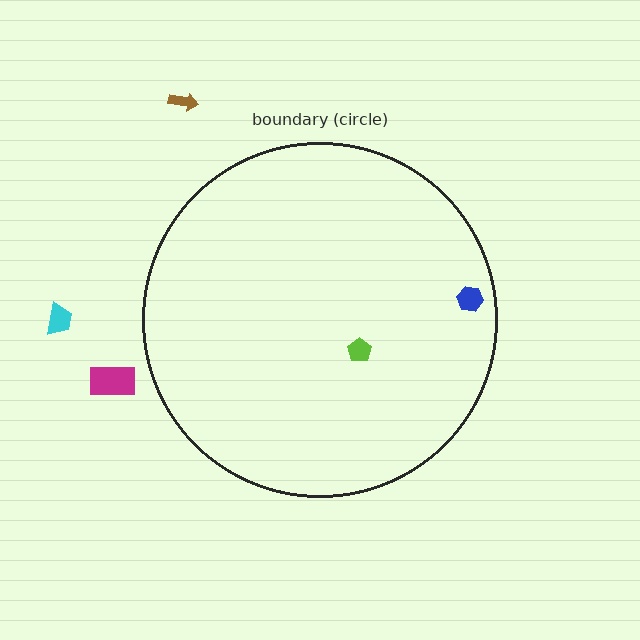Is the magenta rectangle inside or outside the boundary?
Outside.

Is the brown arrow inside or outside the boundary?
Outside.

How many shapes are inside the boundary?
2 inside, 3 outside.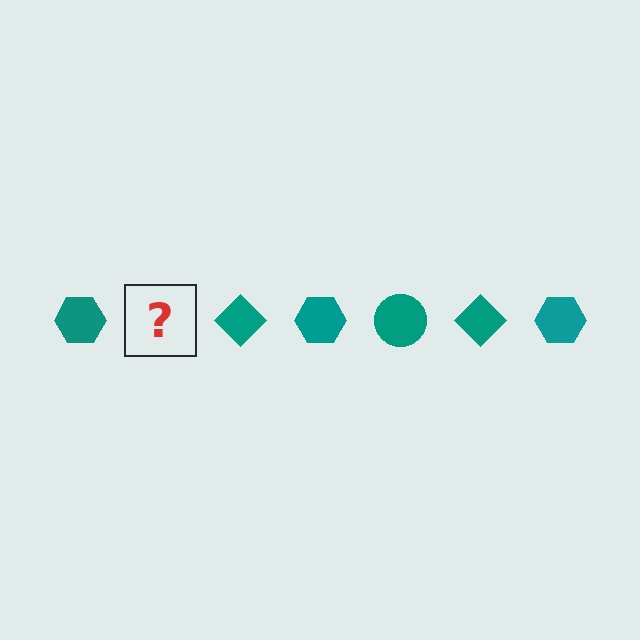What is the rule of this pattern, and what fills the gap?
The rule is that the pattern cycles through hexagon, circle, diamond shapes in teal. The gap should be filled with a teal circle.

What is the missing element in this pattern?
The missing element is a teal circle.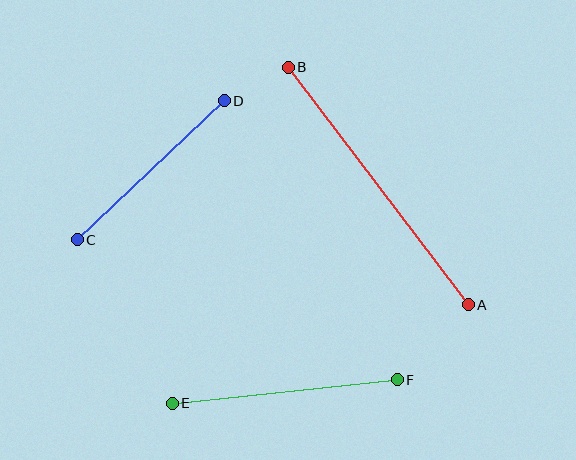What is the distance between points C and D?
The distance is approximately 203 pixels.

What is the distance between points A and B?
The distance is approximately 298 pixels.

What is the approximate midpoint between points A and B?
The midpoint is at approximately (378, 186) pixels.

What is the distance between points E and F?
The distance is approximately 226 pixels.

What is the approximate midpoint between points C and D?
The midpoint is at approximately (151, 170) pixels.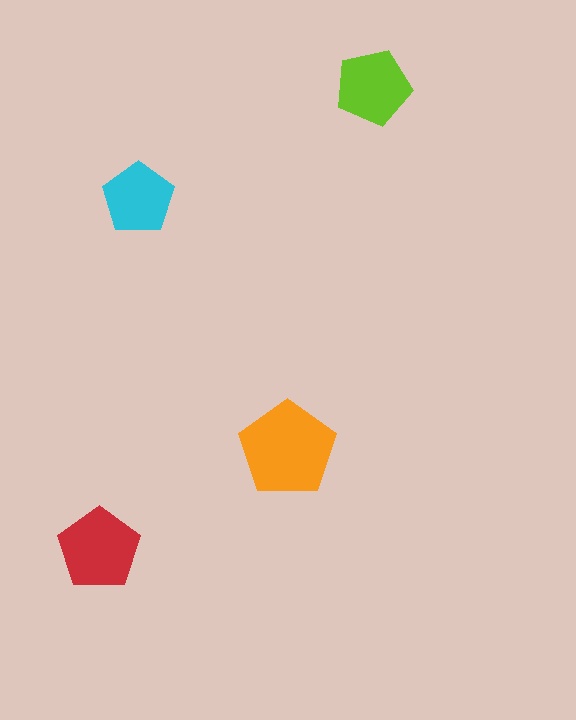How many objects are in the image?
There are 4 objects in the image.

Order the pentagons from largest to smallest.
the orange one, the red one, the lime one, the cyan one.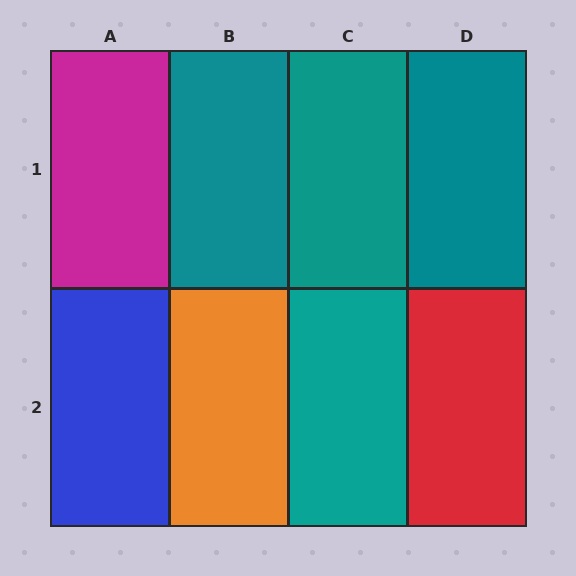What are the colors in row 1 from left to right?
Magenta, teal, teal, teal.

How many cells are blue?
1 cell is blue.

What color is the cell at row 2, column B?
Orange.